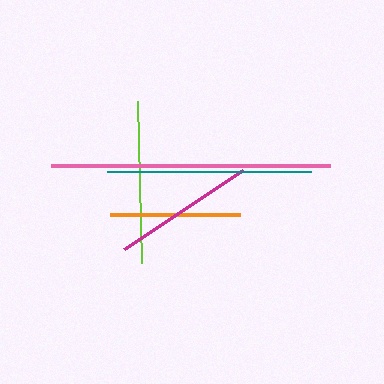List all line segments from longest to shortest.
From longest to shortest: pink, teal, lime, magenta, orange.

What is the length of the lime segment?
The lime segment is approximately 162 pixels long.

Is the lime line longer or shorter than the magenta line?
The lime line is longer than the magenta line.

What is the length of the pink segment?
The pink segment is approximately 279 pixels long.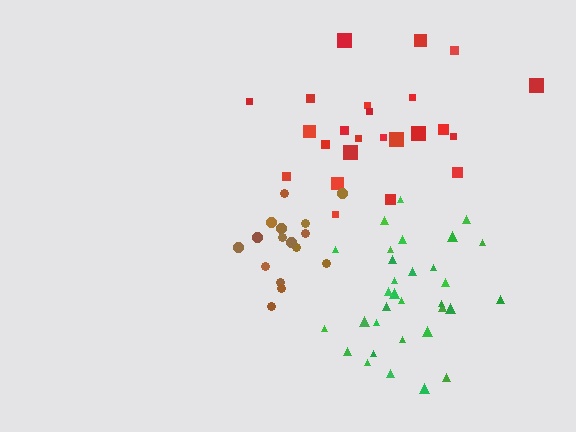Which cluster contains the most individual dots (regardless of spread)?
Green (32).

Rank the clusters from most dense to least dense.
brown, green, red.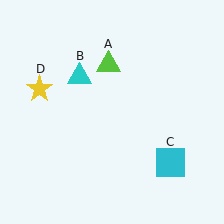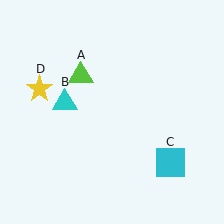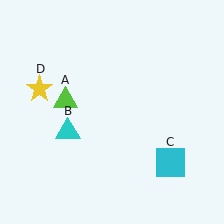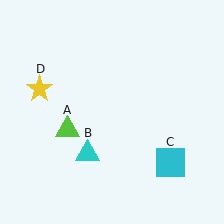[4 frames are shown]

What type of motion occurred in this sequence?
The lime triangle (object A), cyan triangle (object B) rotated counterclockwise around the center of the scene.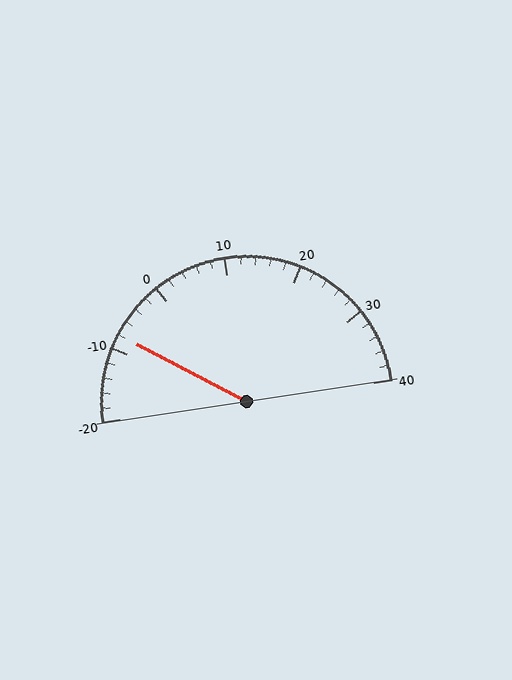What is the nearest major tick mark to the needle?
The nearest major tick mark is -10.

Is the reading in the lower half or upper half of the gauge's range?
The reading is in the lower half of the range (-20 to 40).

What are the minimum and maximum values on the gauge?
The gauge ranges from -20 to 40.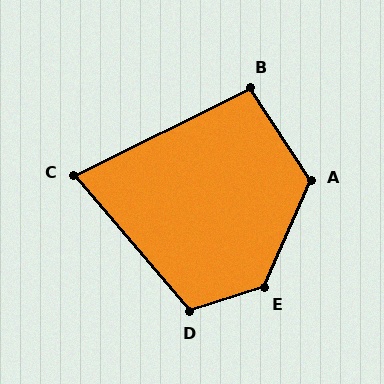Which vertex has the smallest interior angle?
C, at approximately 76 degrees.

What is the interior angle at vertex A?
Approximately 123 degrees (obtuse).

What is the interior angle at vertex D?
Approximately 113 degrees (obtuse).